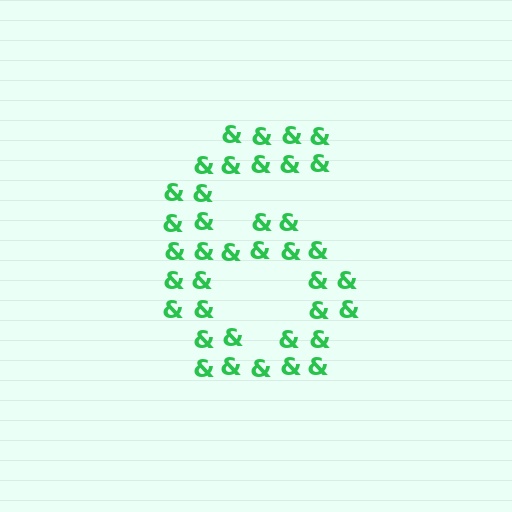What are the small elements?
The small elements are ampersands.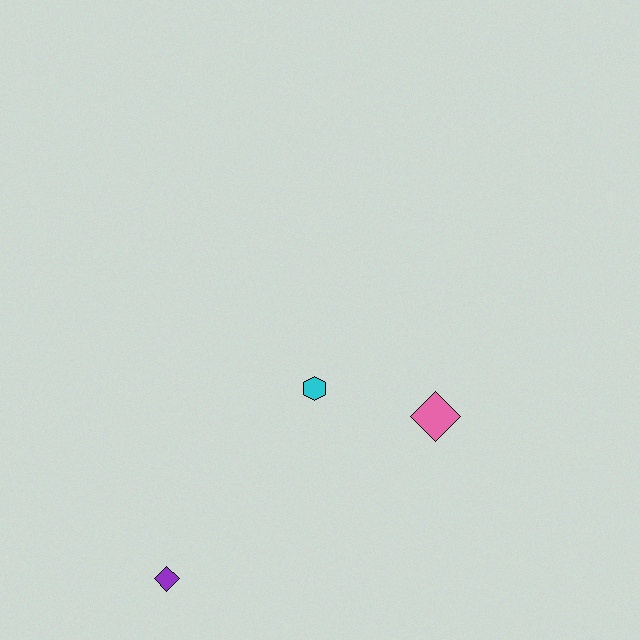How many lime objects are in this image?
There are no lime objects.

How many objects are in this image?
There are 3 objects.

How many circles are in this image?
There are no circles.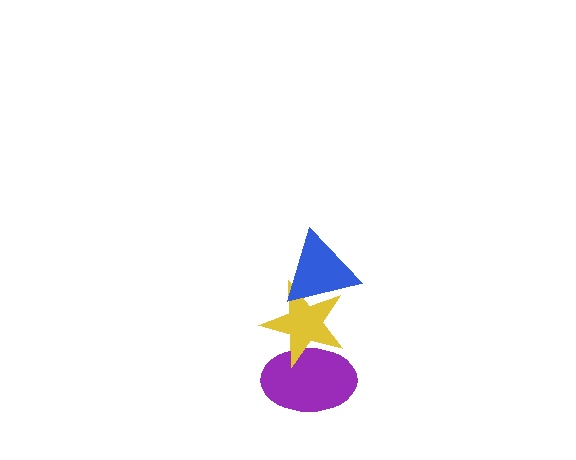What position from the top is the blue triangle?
The blue triangle is 1st from the top.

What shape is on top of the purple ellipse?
The yellow star is on top of the purple ellipse.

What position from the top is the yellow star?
The yellow star is 2nd from the top.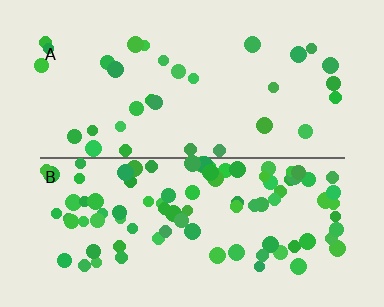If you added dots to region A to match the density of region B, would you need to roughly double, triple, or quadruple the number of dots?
Approximately triple.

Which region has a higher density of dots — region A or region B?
B (the bottom).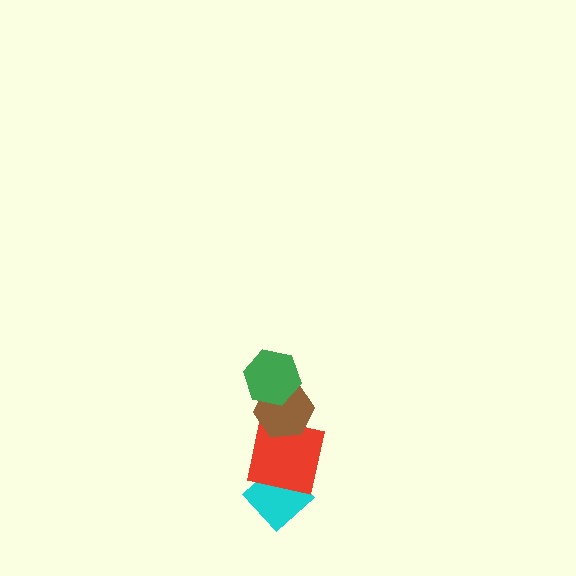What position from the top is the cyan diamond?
The cyan diamond is 4th from the top.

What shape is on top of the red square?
The brown hexagon is on top of the red square.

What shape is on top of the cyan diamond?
The red square is on top of the cyan diamond.